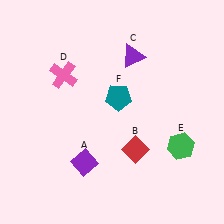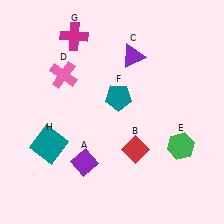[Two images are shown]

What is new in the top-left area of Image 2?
A magenta cross (G) was added in the top-left area of Image 2.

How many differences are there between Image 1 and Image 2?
There are 2 differences between the two images.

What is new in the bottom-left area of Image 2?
A teal square (H) was added in the bottom-left area of Image 2.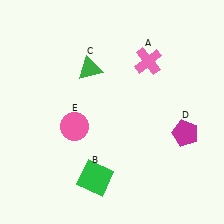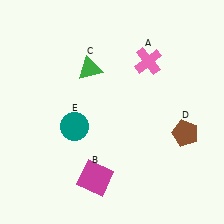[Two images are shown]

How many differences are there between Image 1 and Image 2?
There are 3 differences between the two images.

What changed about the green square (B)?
In Image 1, B is green. In Image 2, it changed to magenta.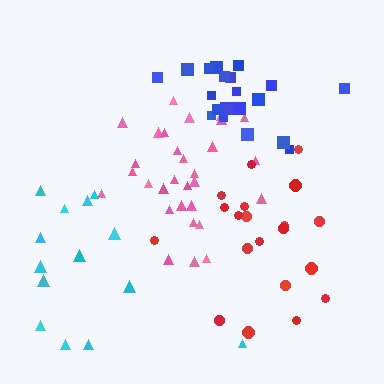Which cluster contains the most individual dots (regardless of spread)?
Pink (30).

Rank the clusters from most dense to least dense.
blue, pink, red, cyan.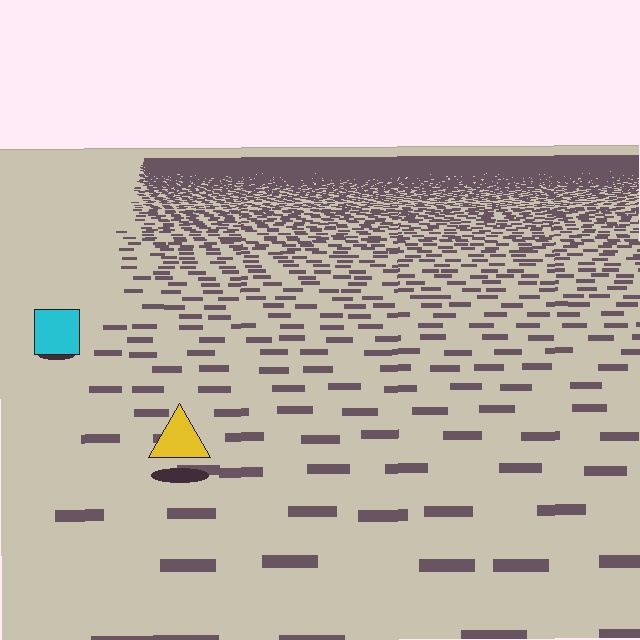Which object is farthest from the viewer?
The cyan square is farthest from the viewer. It appears smaller and the ground texture around it is denser.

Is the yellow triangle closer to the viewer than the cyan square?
Yes. The yellow triangle is closer — you can tell from the texture gradient: the ground texture is coarser near it.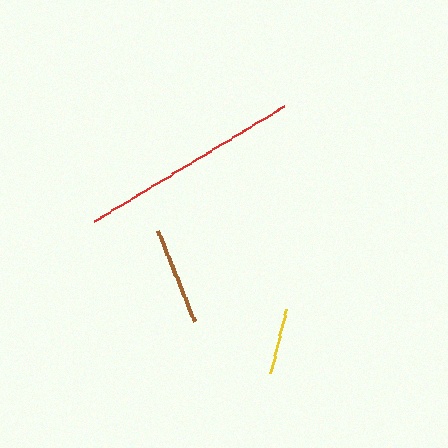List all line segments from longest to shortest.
From longest to shortest: red, brown, yellow.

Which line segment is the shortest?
The yellow line is the shortest at approximately 65 pixels.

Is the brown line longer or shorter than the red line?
The red line is longer than the brown line.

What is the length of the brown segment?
The brown segment is approximately 97 pixels long.